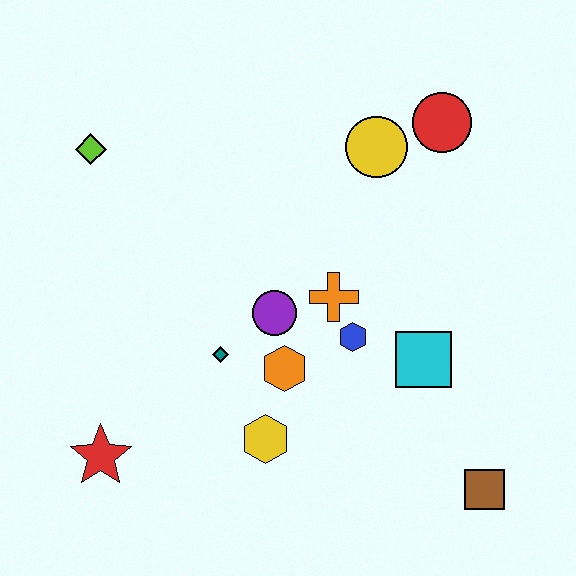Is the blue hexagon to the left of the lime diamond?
No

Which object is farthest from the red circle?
The red star is farthest from the red circle.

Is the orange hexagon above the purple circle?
No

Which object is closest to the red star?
The teal diamond is closest to the red star.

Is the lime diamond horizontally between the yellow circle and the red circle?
No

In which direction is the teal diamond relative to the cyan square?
The teal diamond is to the left of the cyan square.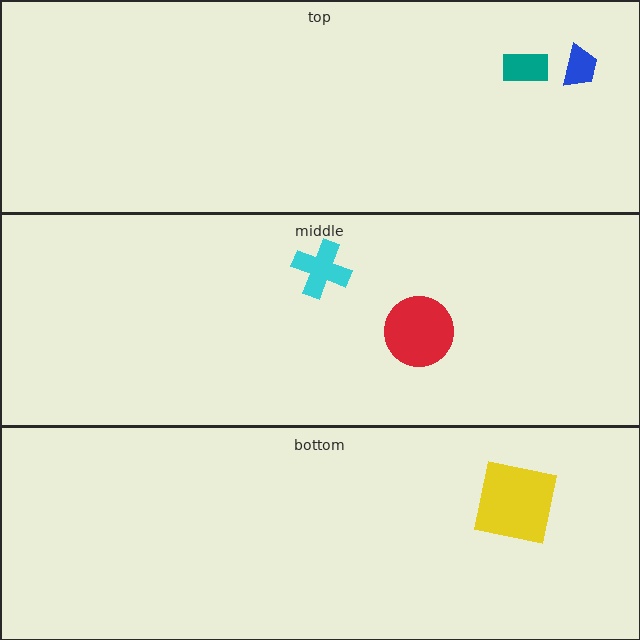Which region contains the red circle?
The middle region.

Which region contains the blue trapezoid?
The top region.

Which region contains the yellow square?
The bottom region.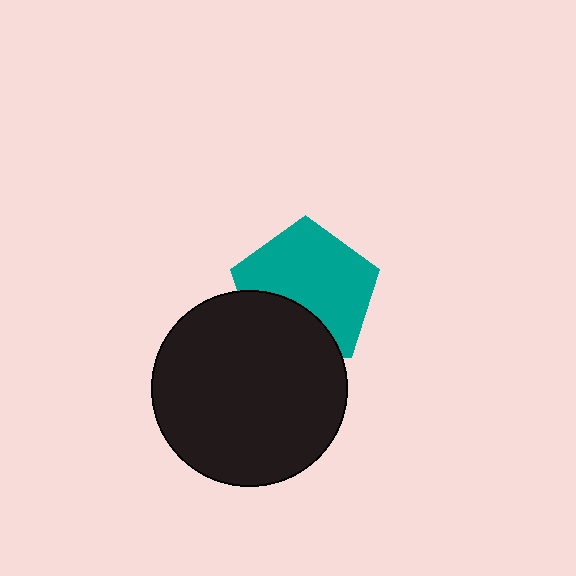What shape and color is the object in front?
The object in front is a black circle.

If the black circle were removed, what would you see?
You would see the complete teal pentagon.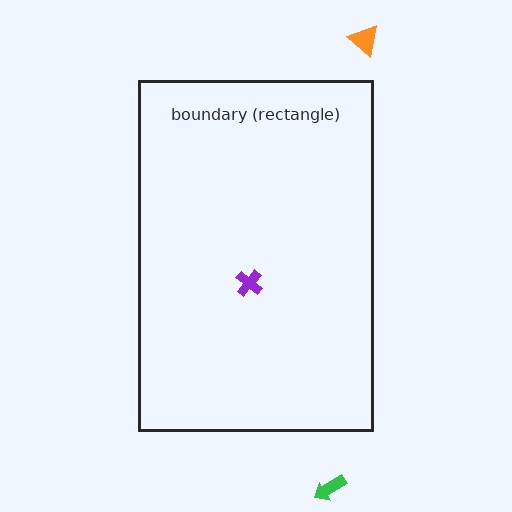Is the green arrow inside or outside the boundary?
Outside.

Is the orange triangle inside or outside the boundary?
Outside.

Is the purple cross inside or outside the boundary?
Inside.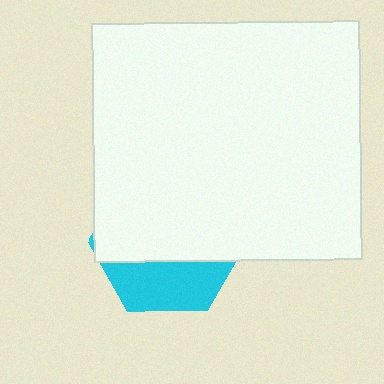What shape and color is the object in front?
The object in front is a white rectangle.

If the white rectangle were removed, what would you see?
You would see the complete cyan hexagon.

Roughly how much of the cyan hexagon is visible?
A small part of it is visible (roughly 33%).